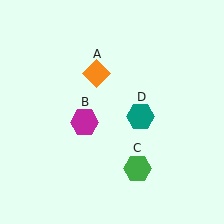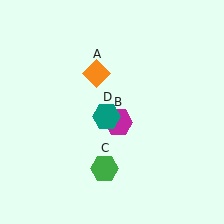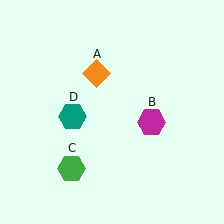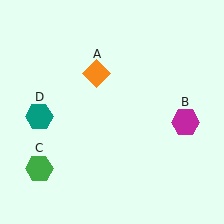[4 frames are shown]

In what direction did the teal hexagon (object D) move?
The teal hexagon (object D) moved left.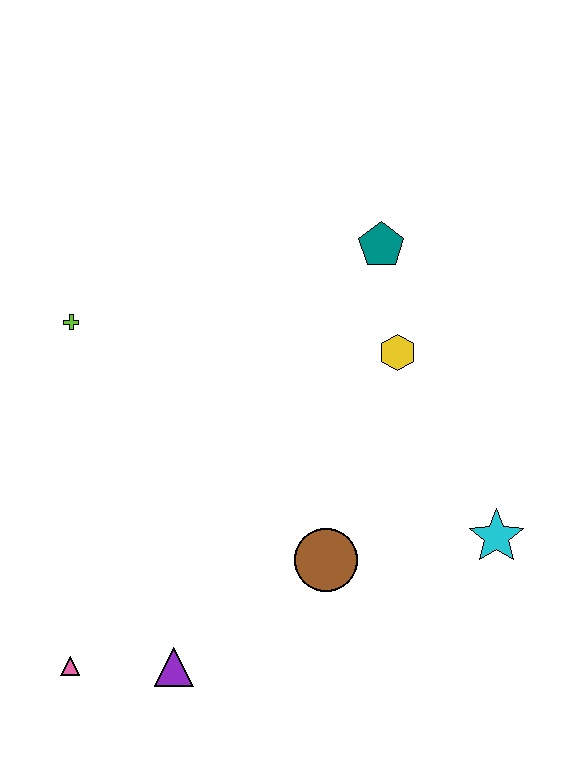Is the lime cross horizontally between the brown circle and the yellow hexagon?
No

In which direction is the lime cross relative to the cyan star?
The lime cross is to the left of the cyan star.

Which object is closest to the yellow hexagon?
The teal pentagon is closest to the yellow hexagon.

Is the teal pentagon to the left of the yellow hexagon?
Yes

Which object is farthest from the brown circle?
The lime cross is farthest from the brown circle.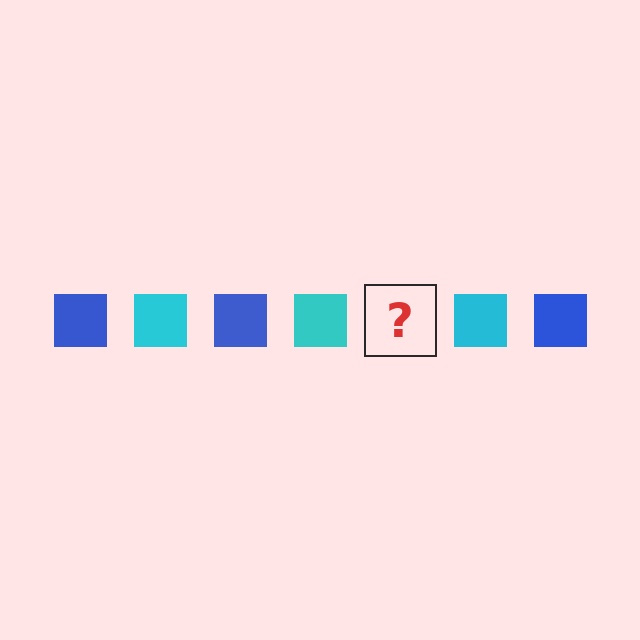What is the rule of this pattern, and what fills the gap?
The rule is that the pattern cycles through blue, cyan squares. The gap should be filled with a blue square.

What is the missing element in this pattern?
The missing element is a blue square.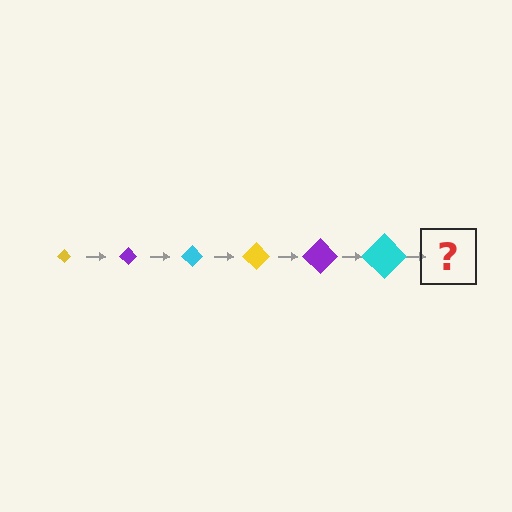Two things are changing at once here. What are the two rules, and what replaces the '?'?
The two rules are that the diamond grows larger each step and the color cycles through yellow, purple, and cyan. The '?' should be a yellow diamond, larger than the previous one.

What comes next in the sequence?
The next element should be a yellow diamond, larger than the previous one.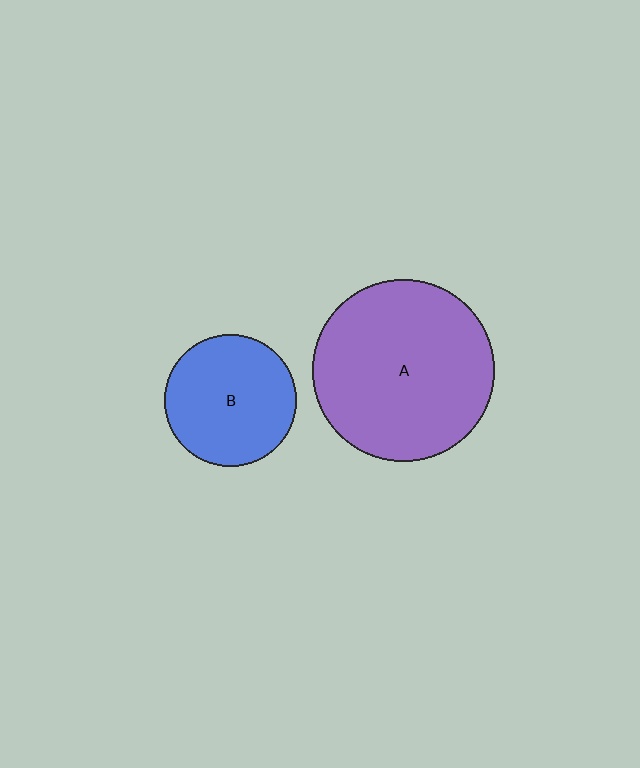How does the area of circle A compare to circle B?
Approximately 1.9 times.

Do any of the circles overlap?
No, none of the circles overlap.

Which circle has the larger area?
Circle A (purple).